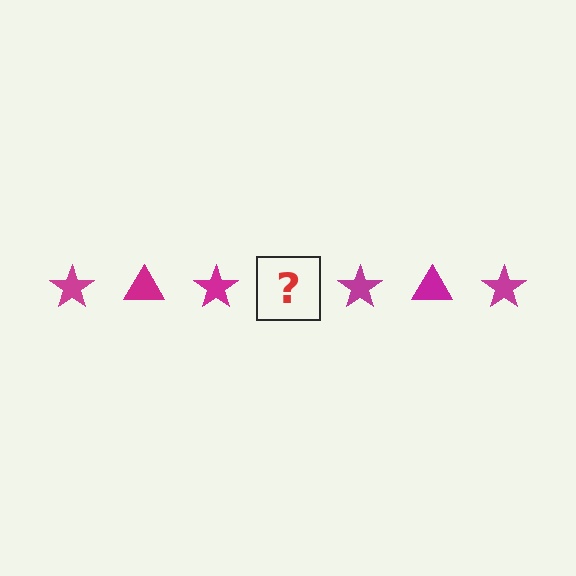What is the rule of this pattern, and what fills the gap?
The rule is that the pattern cycles through star, triangle shapes in magenta. The gap should be filled with a magenta triangle.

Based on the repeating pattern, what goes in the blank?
The blank should be a magenta triangle.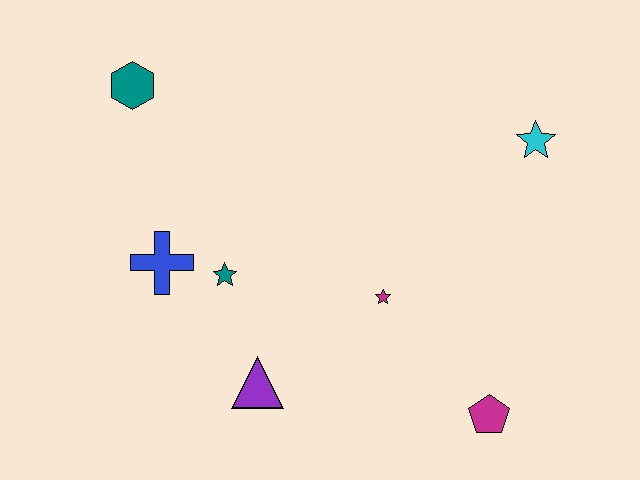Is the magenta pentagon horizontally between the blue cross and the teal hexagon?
No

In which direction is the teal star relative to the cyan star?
The teal star is to the left of the cyan star.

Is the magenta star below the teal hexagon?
Yes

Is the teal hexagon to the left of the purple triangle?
Yes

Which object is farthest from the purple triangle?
The cyan star is farthest from the purple triangle.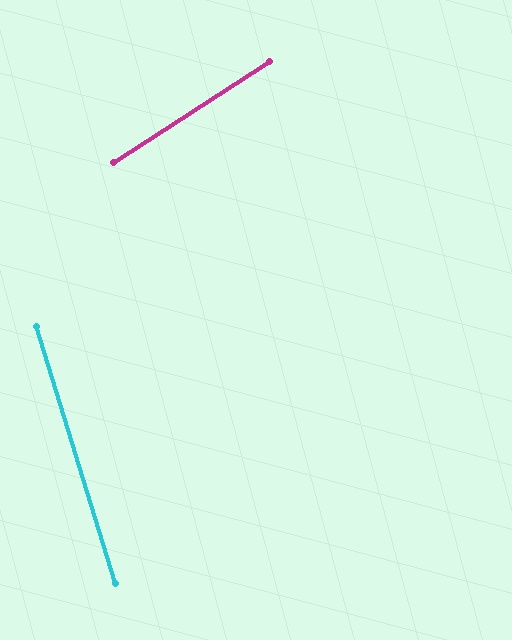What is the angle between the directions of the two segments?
Approximately 74 degrees.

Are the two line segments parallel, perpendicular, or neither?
Neither parallel nor perpendicular — they differ by about 74°.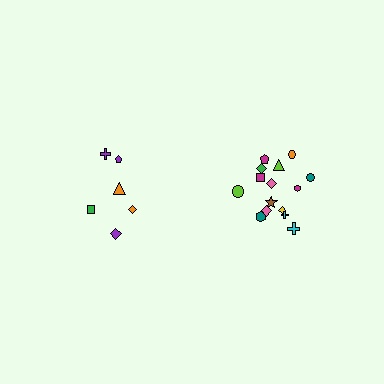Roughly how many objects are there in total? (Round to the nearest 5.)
Roughly 20 objects in total.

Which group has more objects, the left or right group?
The right group.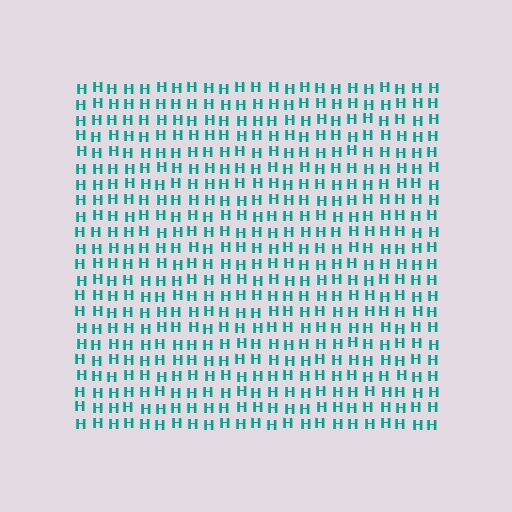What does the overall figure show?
The overall figure shows a square.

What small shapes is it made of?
It is made of small letter H's.